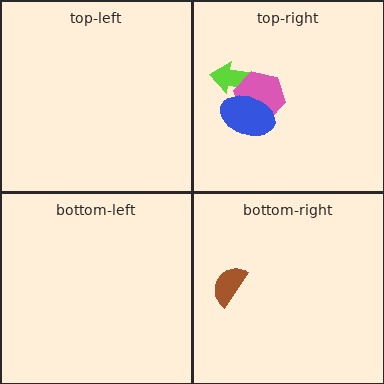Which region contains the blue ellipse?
The top-right region.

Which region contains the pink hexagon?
The top-right region.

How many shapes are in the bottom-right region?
1.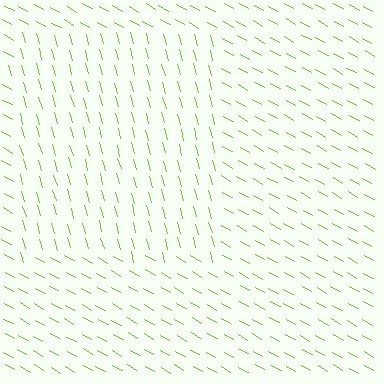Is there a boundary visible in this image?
Yes, there is a texture boundary formed by a change in line orientation.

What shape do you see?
I see a rectangle.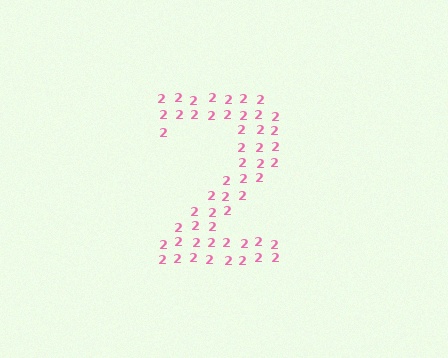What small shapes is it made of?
It is made of small digit 2's.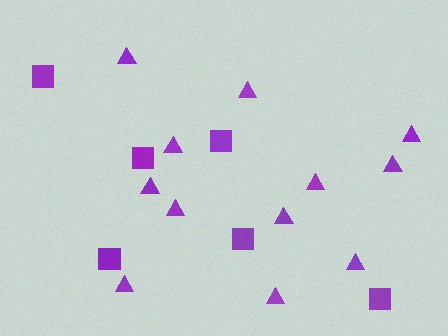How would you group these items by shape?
There are 2 groups: one group of squares (6) and one group of triangles (12).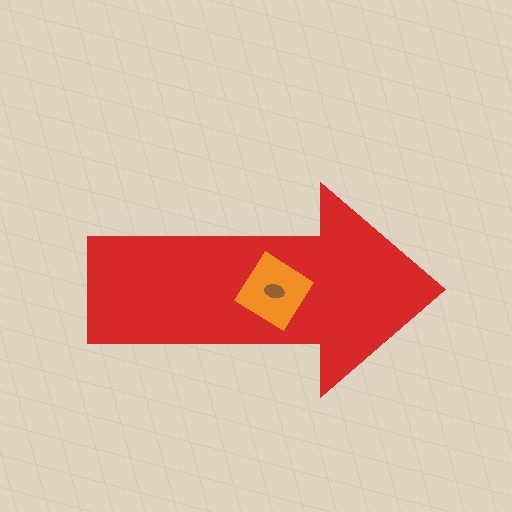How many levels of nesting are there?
3.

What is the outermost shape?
The red arrow.